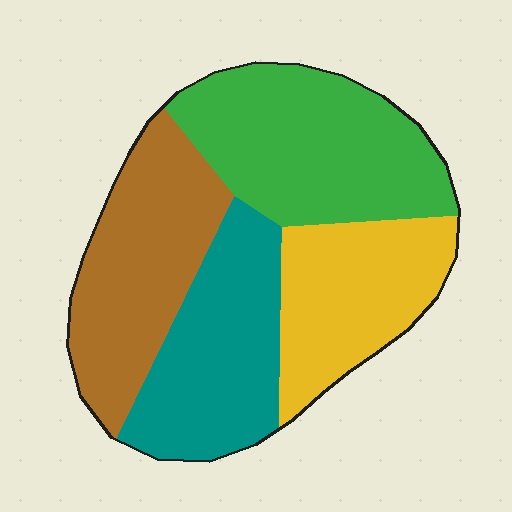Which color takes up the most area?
Green, at roughly 30%.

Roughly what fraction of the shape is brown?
Brown covers around 25% of the shape.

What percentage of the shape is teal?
Teal takes up less than a quarter of the shape.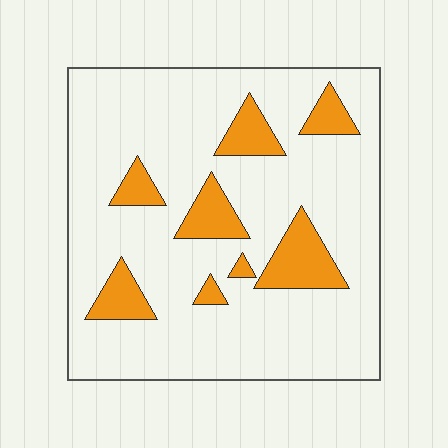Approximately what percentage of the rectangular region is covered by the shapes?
Approximately 15%.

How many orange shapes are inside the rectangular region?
8.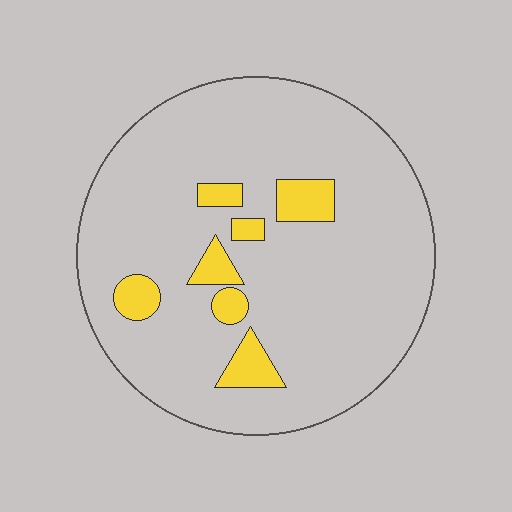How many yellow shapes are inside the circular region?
7.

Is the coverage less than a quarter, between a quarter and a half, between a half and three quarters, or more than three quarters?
Less than a quarter.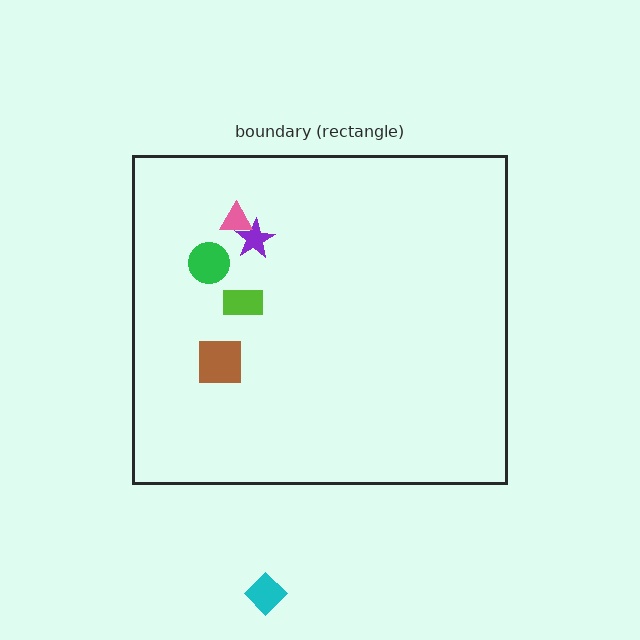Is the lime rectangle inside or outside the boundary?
Inside.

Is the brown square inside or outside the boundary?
Inside.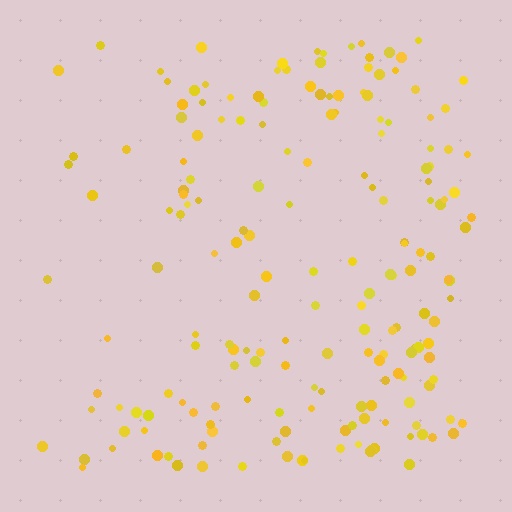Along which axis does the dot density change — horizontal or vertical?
Horizontal.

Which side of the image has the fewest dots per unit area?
The left.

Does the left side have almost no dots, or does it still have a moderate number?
Still a moderate number, just noticeably fewer than the right.